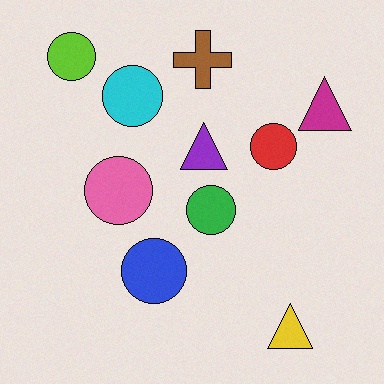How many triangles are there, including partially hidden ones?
There are 3 triangles.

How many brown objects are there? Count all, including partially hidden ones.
There is 1 brown object.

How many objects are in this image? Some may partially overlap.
There are 10 objects.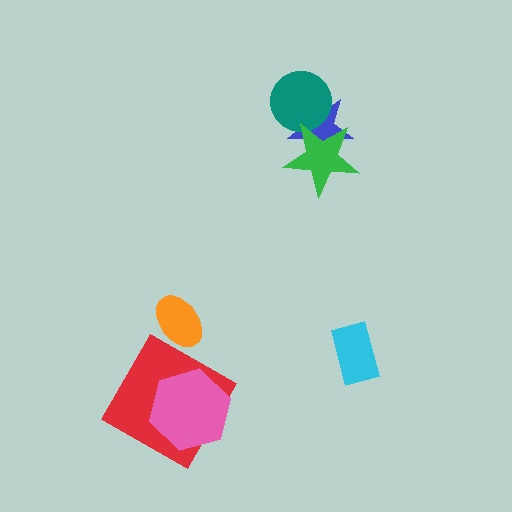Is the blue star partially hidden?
Yes, it is partially covered by another shape.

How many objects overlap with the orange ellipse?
0 objects overlap with the orange ellipse.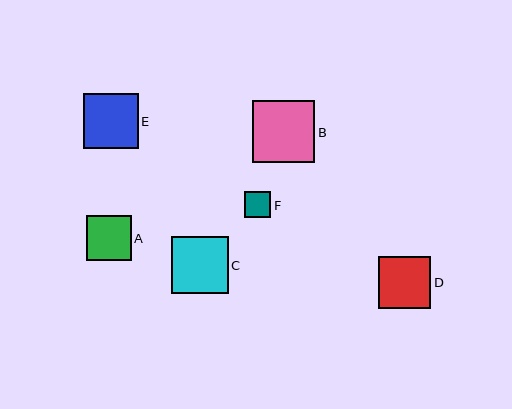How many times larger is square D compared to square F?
Square D is approximately 2.0 times the size of square F.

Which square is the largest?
Square B is the largest with a size of approximately 62 pixels.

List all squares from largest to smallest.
From largest to smallest: B, C, E, D, A, F.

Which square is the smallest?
Square F is the smallest with a size of approximately 26 pixels.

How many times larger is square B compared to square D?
Square B is approximately 1.2 times the size of square D.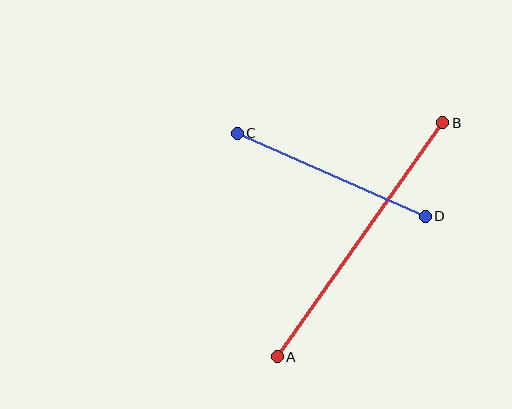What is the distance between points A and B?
The distance is approximately 286 pixels.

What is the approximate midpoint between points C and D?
The midpoint is at approximately (331, 175) pixels.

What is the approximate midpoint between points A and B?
The midpoint is at approximately (360, 240) pixels.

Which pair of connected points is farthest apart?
Points A and B are farthest apart.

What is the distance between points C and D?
The distance is approximately 205 pixels.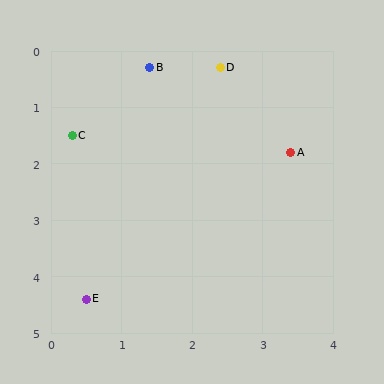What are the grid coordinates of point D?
Point D is at approximately (2.4, 0.3).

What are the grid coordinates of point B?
Point B is at approximately (1.4, 0.3).